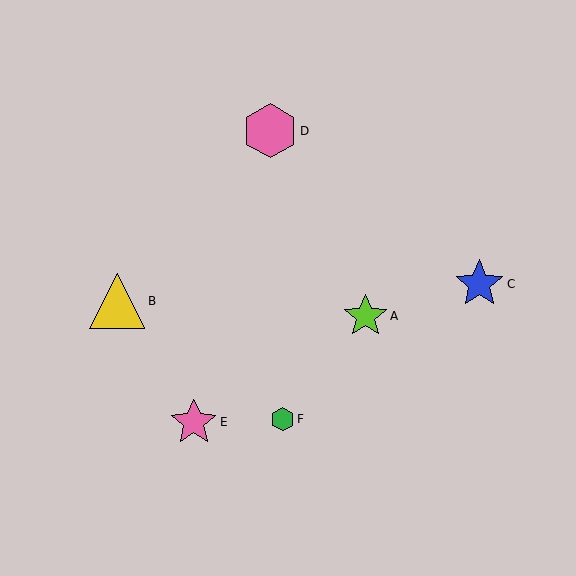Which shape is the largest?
The yellow triangle (labeled B) is the largest.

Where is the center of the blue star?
The center of the blue star is at (479, 284).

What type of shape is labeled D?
Shape D is a pink hexagon.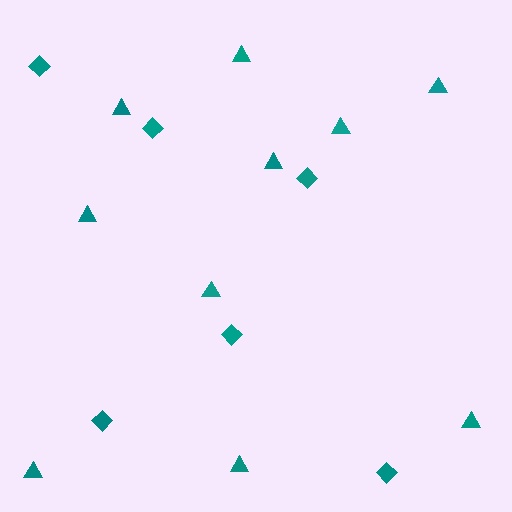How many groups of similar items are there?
There are 2 groups: one group of triangles (10) and one group of diamonds (6).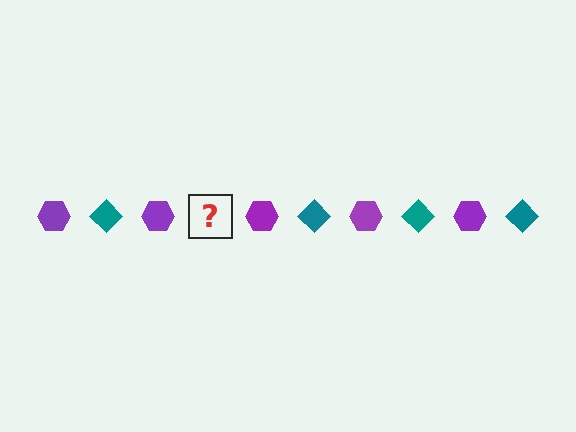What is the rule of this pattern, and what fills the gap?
The rule is that the pattern alternates between purple hexagon and teal diamond. The gap should be filled with a teal diamond.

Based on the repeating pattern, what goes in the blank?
The blank should be a teal diamond.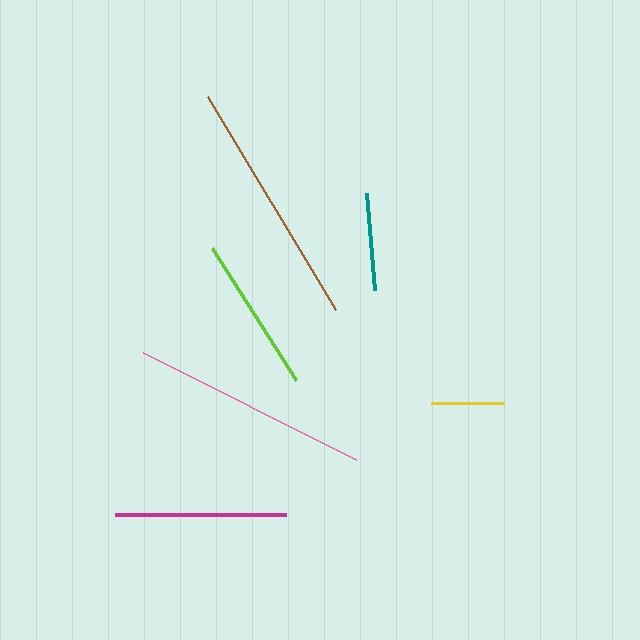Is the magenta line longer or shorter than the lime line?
The magenta line is longer than the lime line.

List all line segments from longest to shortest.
From longest to shortest: brown, pink, magenta, lime, teal, yellow.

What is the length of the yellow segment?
The yellow segment is approximately 73 pixels long.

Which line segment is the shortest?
The yellow line is the shortest at approximately 73 pixels.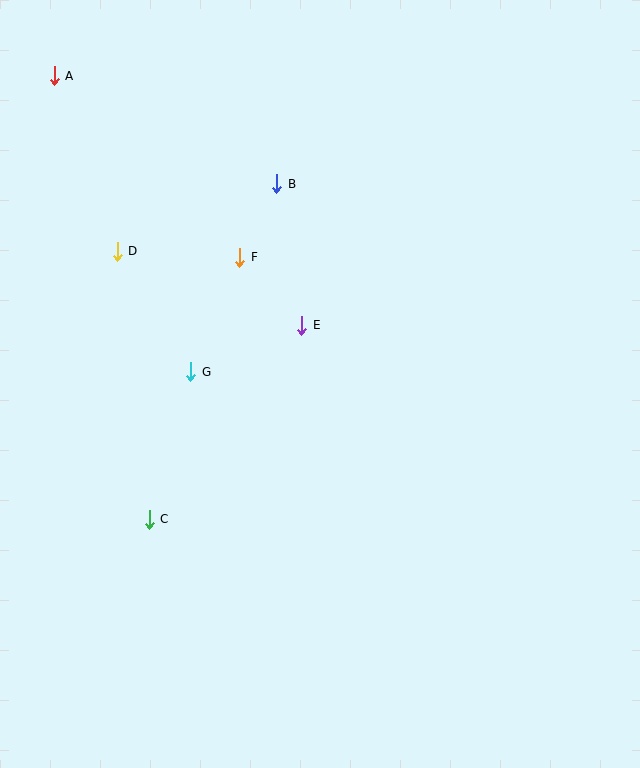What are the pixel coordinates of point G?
Point G is at (191, 372).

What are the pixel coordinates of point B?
Point B is at (277, 184).